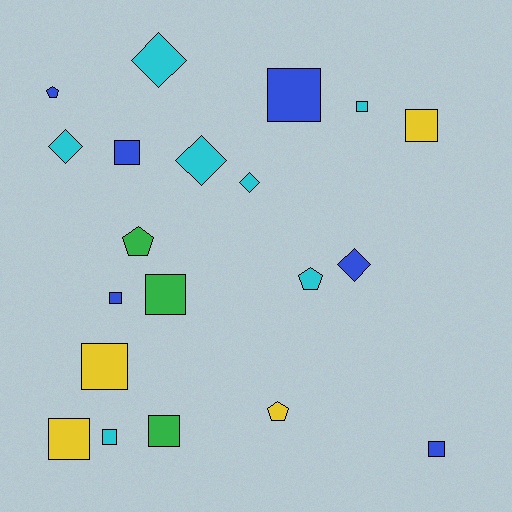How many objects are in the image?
There are 20 objects.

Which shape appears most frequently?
Square, with 11 objects.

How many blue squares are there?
There are 4 blue squares.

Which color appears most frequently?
Cyan, with 7 objects.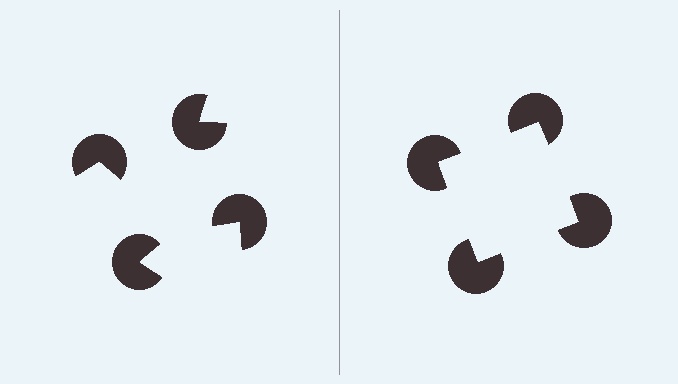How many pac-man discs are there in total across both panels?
8 — 4 on each side.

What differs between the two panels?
The pac-man discs are positioned identically on both sides; only the wedge orientations differ. On the right they align to a square; on the left they are misaligned.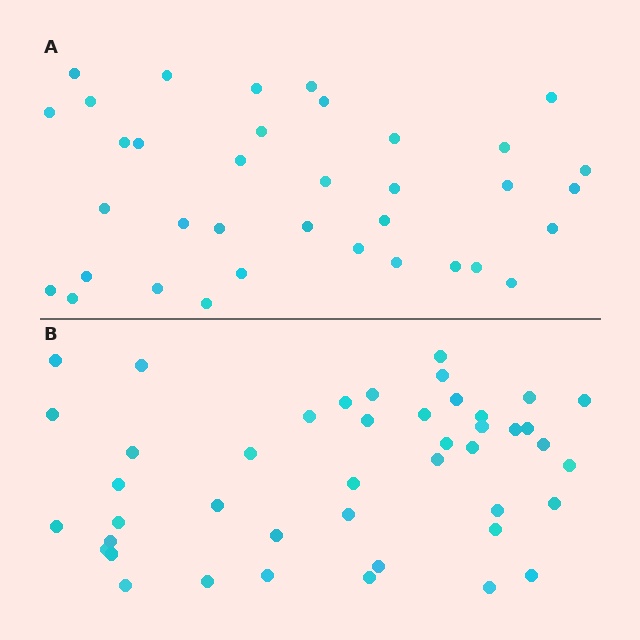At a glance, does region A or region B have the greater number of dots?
Region B (the bottom region) has more dots.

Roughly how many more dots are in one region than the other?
Region B has roughly 8 or so more dots than region A.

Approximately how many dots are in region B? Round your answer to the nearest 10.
About 40 dots. (The exact count is 44, which rounds to 40.)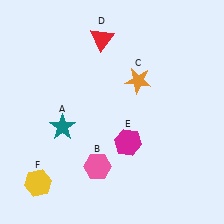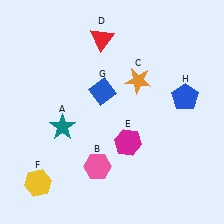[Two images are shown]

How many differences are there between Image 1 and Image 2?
There are 2 differences between the two images.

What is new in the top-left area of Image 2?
A blue diamond (G) was added in the top-left area of Image 2.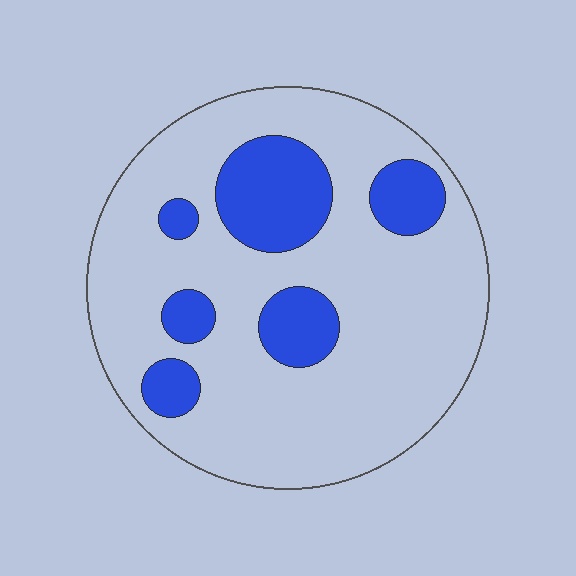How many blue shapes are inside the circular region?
6.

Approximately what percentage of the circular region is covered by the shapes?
Approximately 20%.